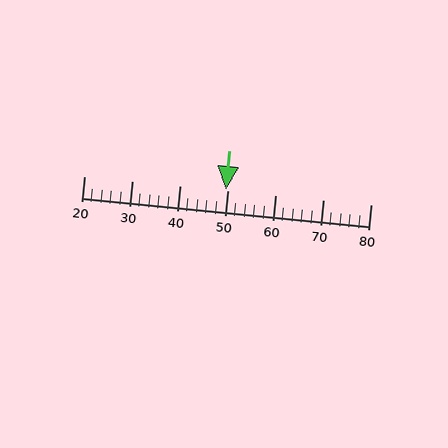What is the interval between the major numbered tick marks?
The major tick marks are spaced 10 units apart.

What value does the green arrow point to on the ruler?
The green arrow points to approximately 50.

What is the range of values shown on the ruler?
The ruler shows values from 20 to 80.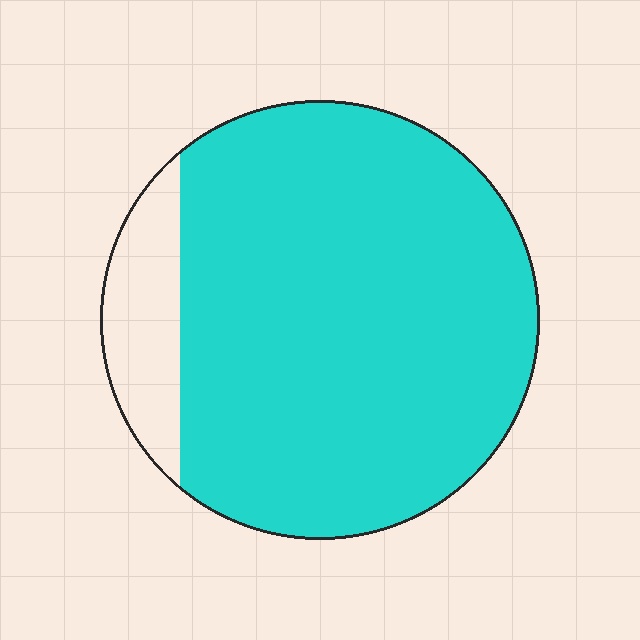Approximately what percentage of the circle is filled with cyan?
Approximately 90%.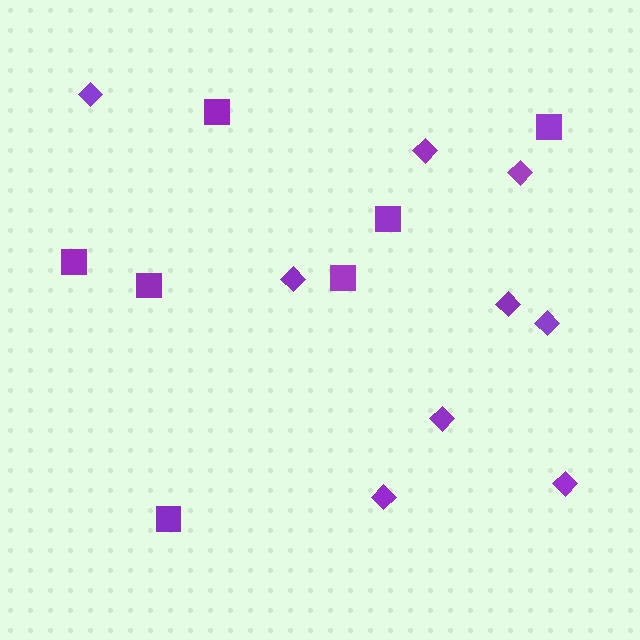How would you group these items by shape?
There are 2 groups: one group of squares (7) and one group of diamonds (9).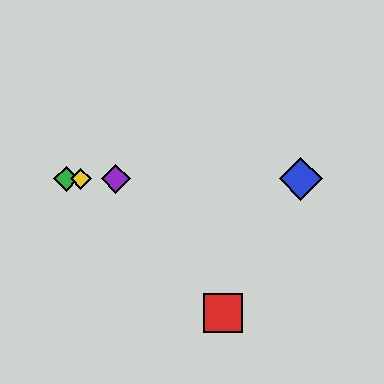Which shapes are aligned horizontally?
The blue diamond, the green diamond, the yellow diamond, the purple diamond are aligned horizontally.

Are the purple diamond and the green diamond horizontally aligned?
Yes, both are at y≈179.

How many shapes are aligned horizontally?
4 shapes (the blue diamond, the green diamond, the yellow diamond, the purple diamond) are aligned horizontally.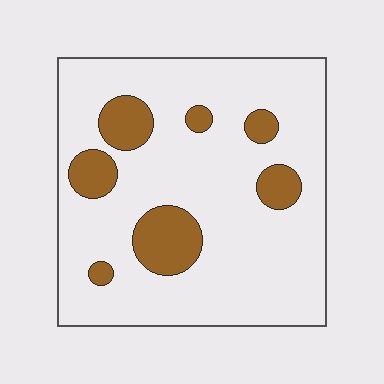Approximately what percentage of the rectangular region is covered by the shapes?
Approximately 15%.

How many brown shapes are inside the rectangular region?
7.